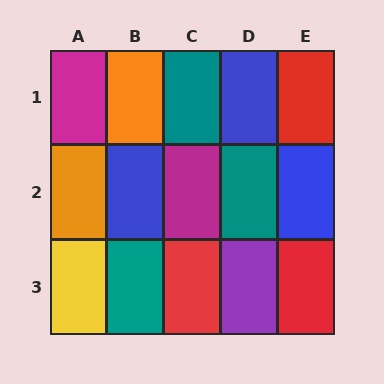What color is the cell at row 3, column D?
Purple.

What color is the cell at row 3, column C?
Red.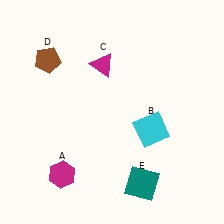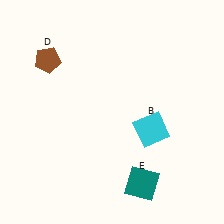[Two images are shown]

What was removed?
The magenta hexagon (A), the magenta triangle (C) were removed in Image 2.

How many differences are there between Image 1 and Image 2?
There are 2 differences between the two images.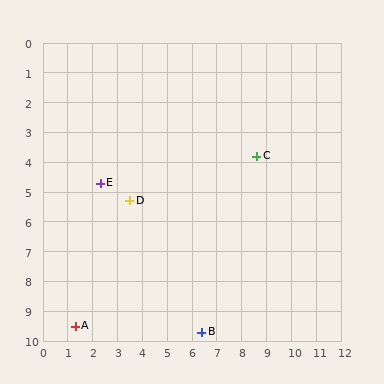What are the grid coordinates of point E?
Point E is at approximately (2.3, 4.7).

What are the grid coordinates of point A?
Point A is at approximately (1.3, 9.5).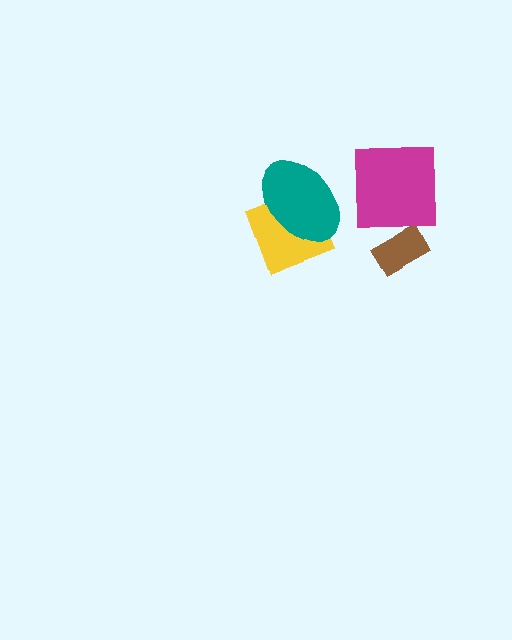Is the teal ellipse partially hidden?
No, no other shape covers it.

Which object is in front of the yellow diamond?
The teal ellipse is in front of the yellow diamond.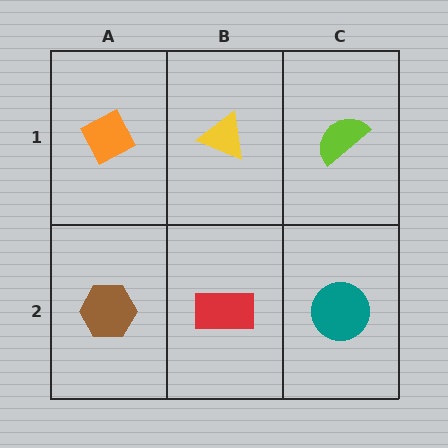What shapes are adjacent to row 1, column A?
A brown hexagon (row 2, column A), a yellow triangle (row 1, column B).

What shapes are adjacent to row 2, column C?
A lime semicircle (row 1, column C), a red rectangle (row 2, column B).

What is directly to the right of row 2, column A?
A red rectangle.